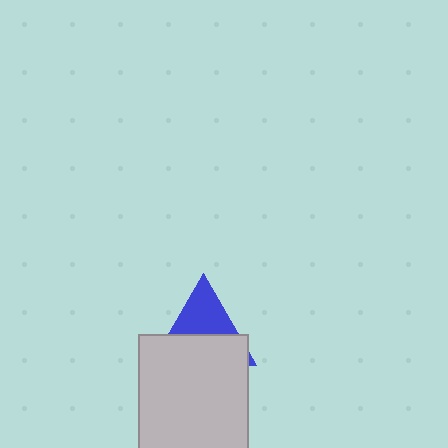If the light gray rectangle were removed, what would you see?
You would see the complete blue triangle.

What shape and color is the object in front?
The object in front is a light gray rectangle.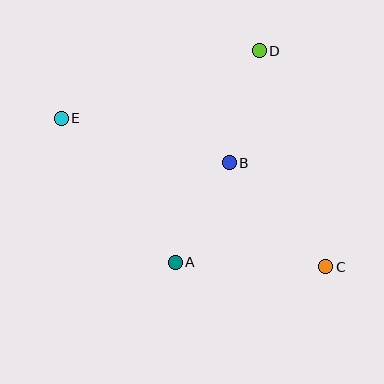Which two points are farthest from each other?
Points C and E are farthest from each other.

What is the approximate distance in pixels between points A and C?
The distance between A and C is approximately 151 pixels.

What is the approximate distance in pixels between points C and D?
The distance between C and D is approximately 226 pixels.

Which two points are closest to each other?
Points A and B are closest to each other.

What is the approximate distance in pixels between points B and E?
The distance between B and E is approximately 174 pixels.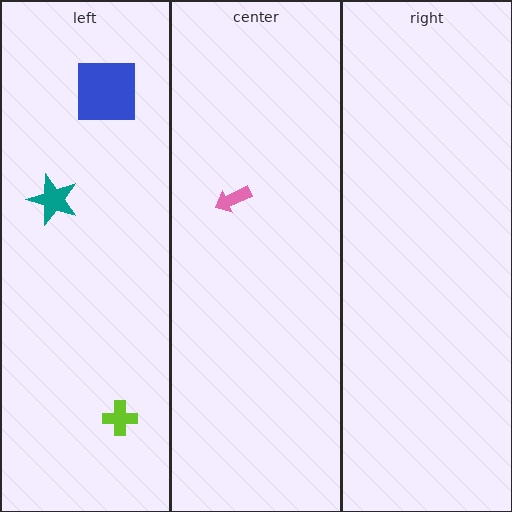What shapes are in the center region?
The pink arrow.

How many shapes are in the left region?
3.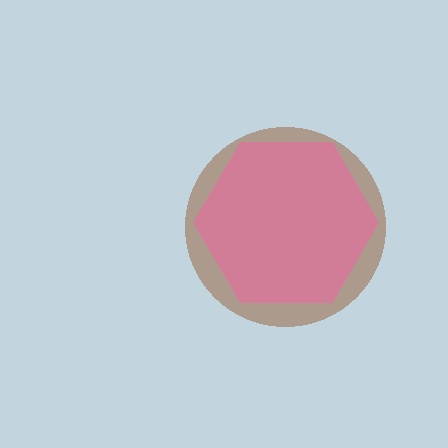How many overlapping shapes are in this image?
There are 2 overlapping shapes in the image.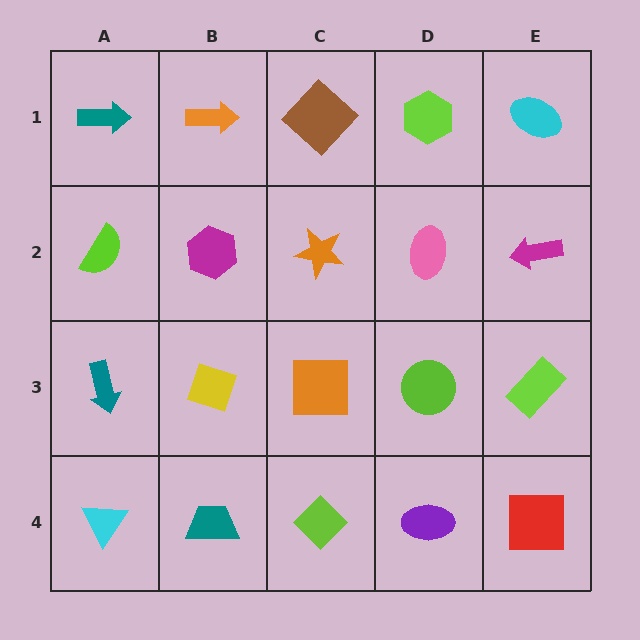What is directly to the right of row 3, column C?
A lime circle.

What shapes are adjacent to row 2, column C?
A brown diamond (row 1, column C), an orange square (row 3, column C), a magenta hexagon (row 2, column B), a pink ellipse (row 2, column D).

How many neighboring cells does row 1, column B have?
3.